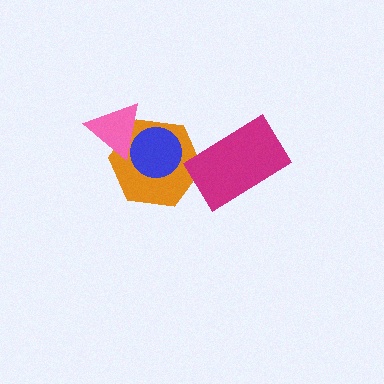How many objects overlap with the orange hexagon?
3 objects overlap with the orange hexagon.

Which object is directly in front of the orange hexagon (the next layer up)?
The blue circle is directly in front of the orange hexagon.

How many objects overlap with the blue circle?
2 objects overlap with the blue circle.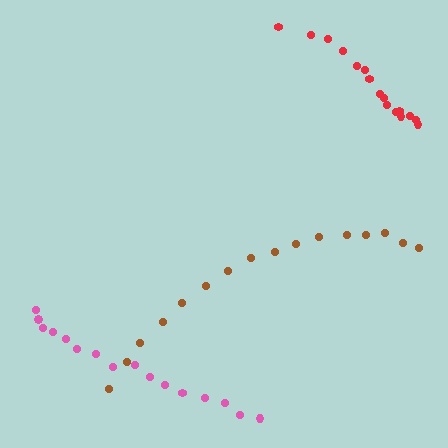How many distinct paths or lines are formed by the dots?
There are 3 distinct paths.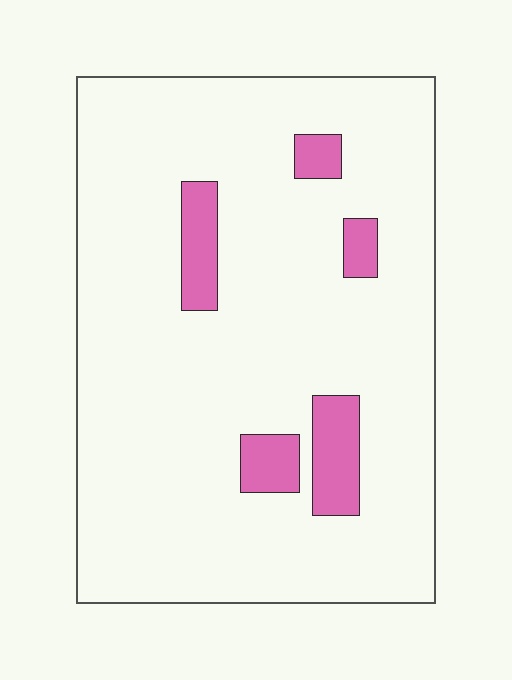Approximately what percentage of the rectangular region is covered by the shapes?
Approximately 10%.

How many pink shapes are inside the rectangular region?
5.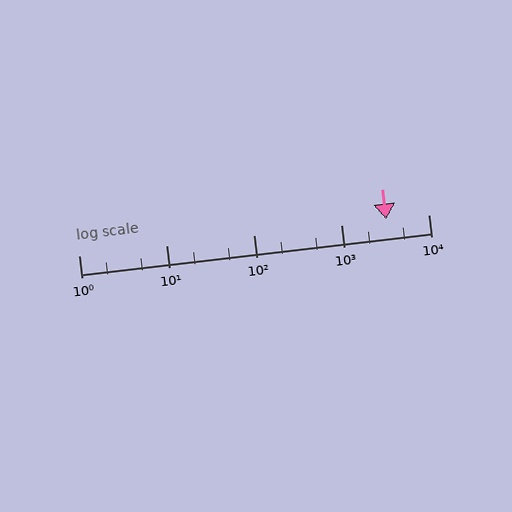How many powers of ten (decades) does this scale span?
The scale spans 4 decades, from 1 to 10000.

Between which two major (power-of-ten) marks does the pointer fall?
The pointer is between 1000 and 10000.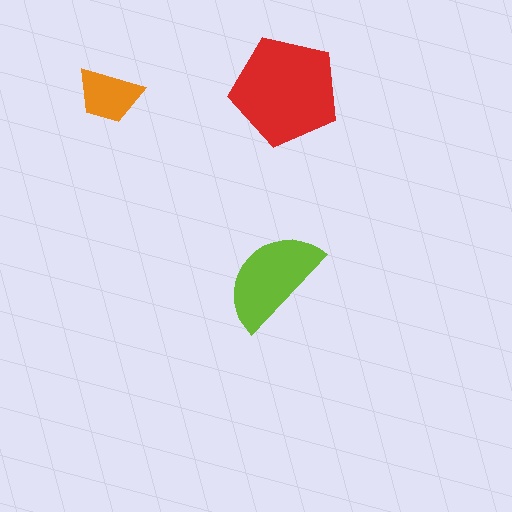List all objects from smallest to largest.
The orange trapezoid, the lime semicircle, the red pentagon.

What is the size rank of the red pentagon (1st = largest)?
1st.